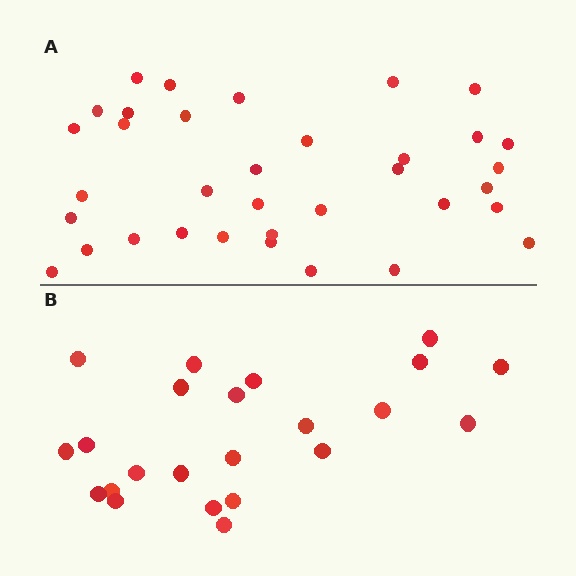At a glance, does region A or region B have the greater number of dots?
Region A (the top region) has more dots.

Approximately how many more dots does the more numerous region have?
Region A has roughly 12 or so more dots than region B.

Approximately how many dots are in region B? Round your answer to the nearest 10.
About 20 dots. (The exact count is 23, which rounds to 20.)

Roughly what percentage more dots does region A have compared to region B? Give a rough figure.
About 50% more.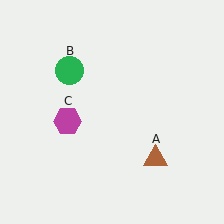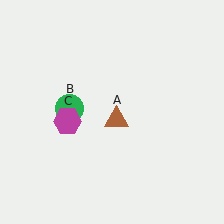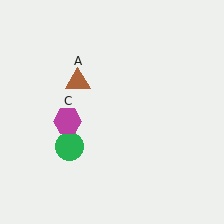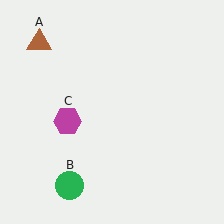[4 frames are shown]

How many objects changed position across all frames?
2 objects changed position: brown triangle (object A), green circle (object B).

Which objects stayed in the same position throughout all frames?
Magenta hexagon (object C) remained stationary.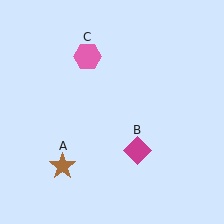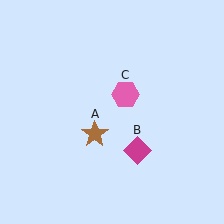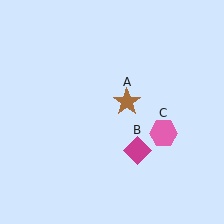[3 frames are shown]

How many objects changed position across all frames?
2 objects changed position: brown star (object A), pink hexagon (object C).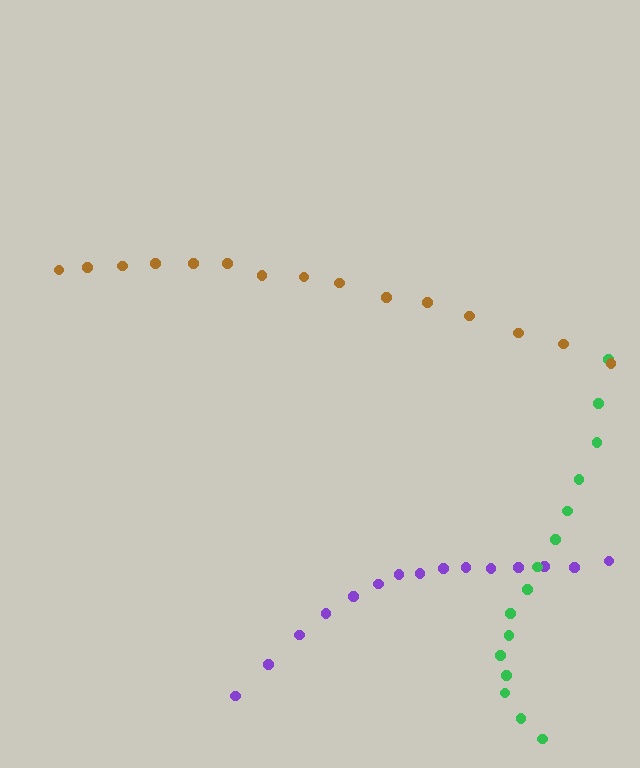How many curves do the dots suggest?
There are 3 distinct paths.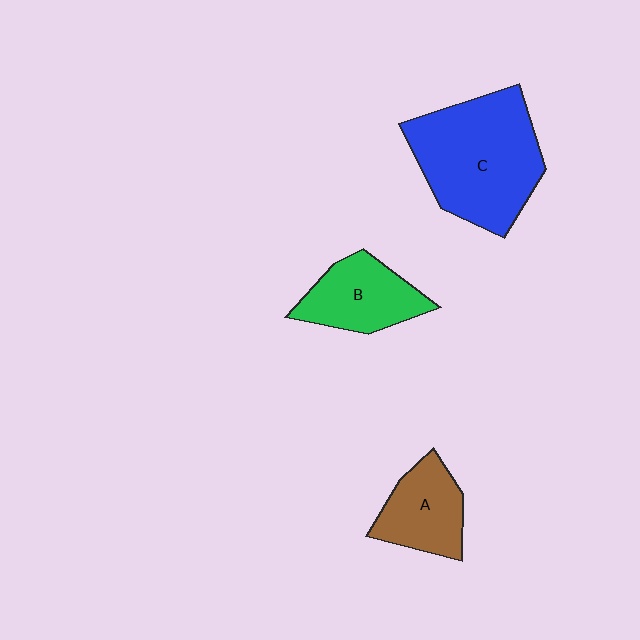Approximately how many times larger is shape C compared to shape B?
Approximately 1.9 times.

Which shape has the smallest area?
Shape A (brown).